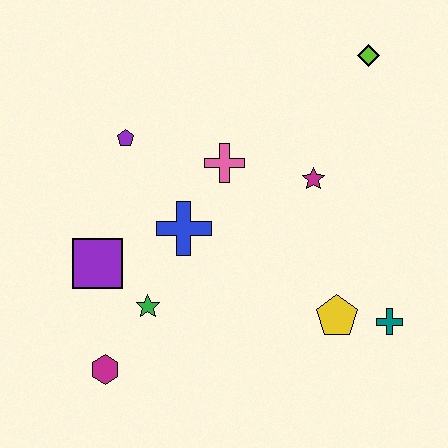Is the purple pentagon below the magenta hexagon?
No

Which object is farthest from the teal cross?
The purple pentagon is farthest from the teal cross.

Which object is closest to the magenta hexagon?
The green star is closest to the magenta hexagon.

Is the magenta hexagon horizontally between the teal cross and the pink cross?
No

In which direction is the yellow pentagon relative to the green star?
The yellow pentagon is to the right of the green star.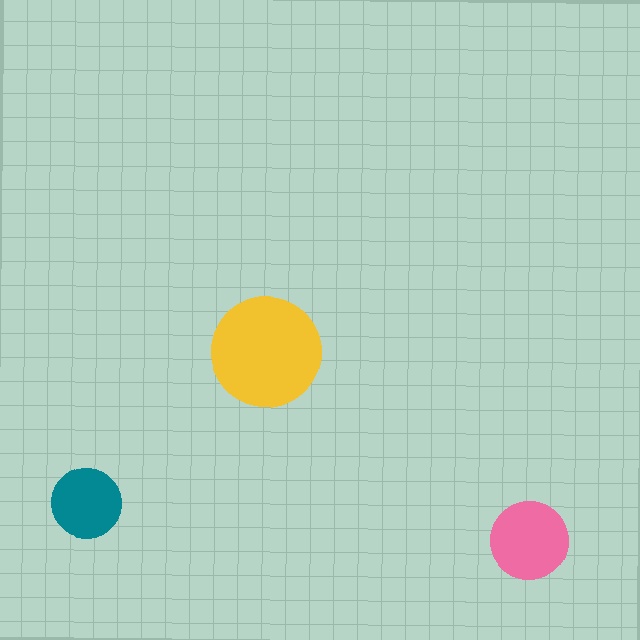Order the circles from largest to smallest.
the yellow one, the pink one, the teal one.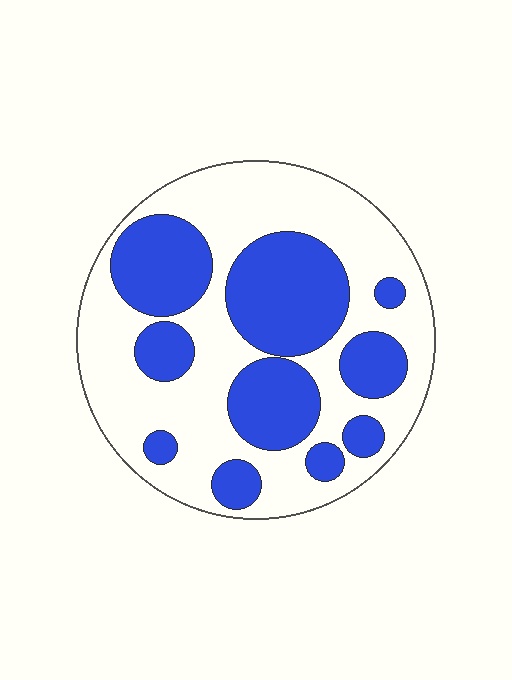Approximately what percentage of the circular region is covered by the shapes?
Approximately 40%.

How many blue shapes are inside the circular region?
10.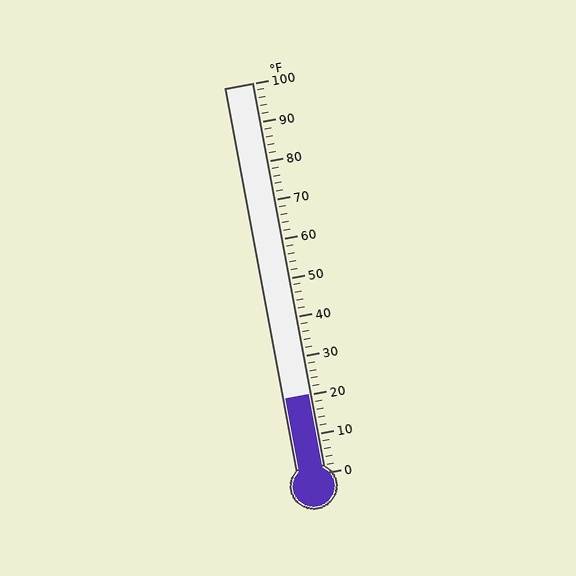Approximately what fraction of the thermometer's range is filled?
The thermometer is filled to approximately 20% of its range.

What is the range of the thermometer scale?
The thermometer scale ranges from 0°F to 100°F.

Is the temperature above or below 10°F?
The temperature is above 10°F.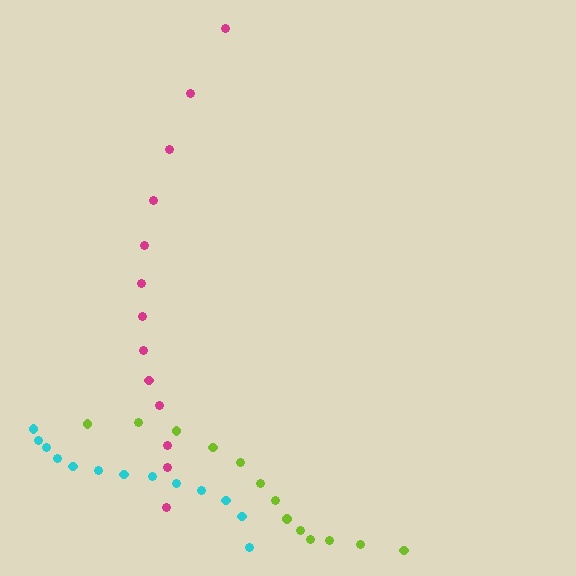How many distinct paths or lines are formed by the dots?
There are 3 distinct paths.